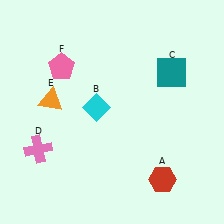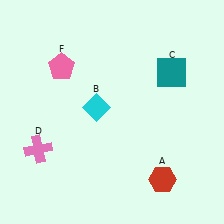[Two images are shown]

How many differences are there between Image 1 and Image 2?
There is 1 difference between the two images.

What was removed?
The orange triangle (E) was removed in Image 2.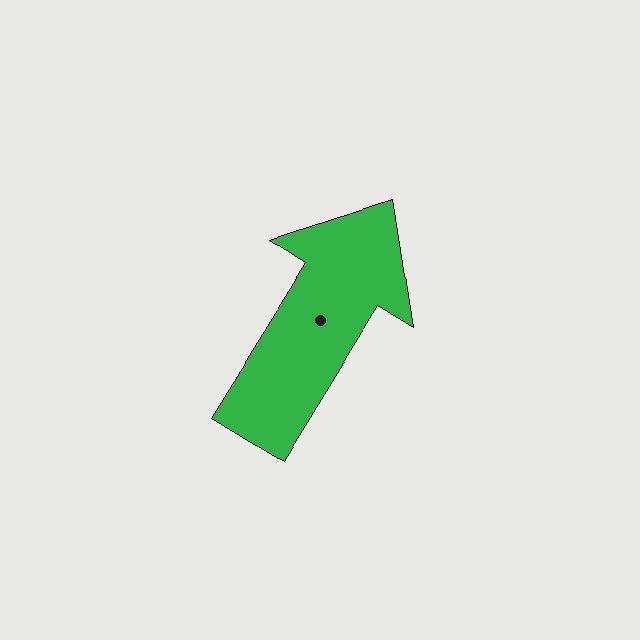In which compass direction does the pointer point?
Northeast.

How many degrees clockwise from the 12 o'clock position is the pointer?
Approximately 32 degrees.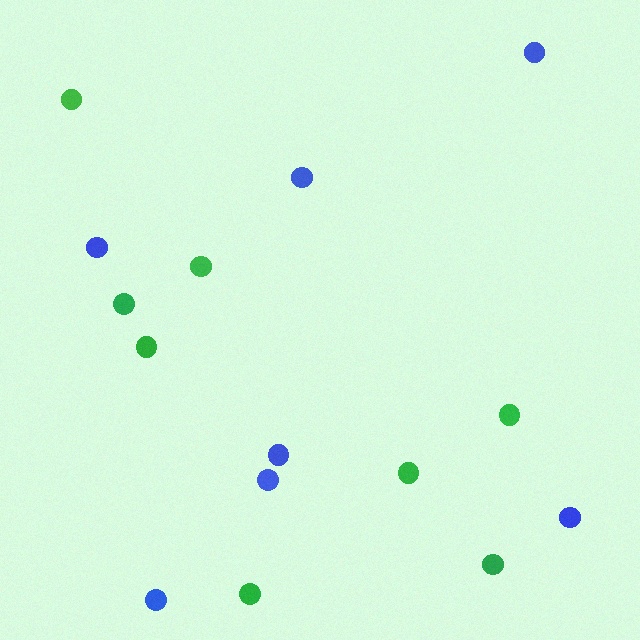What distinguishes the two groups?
There are 2 groups: one group of blue circles (7) and one group of green circles (8).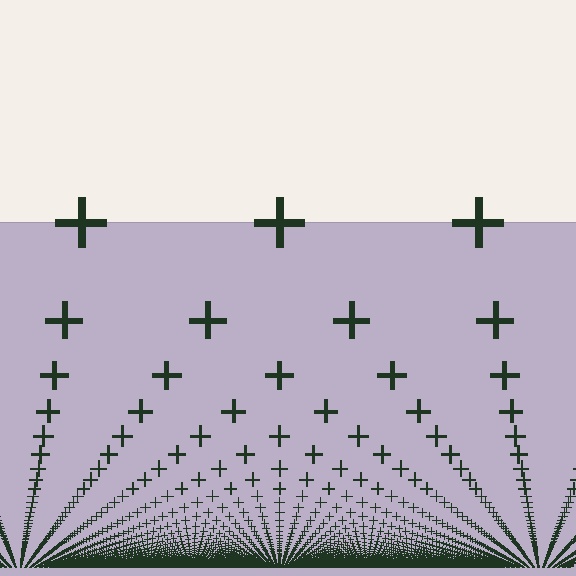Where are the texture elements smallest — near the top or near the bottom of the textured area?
Near the bottom.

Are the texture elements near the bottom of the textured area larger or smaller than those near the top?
Smaller. The gradient is inverted — elements near the bottom are smaller and denser.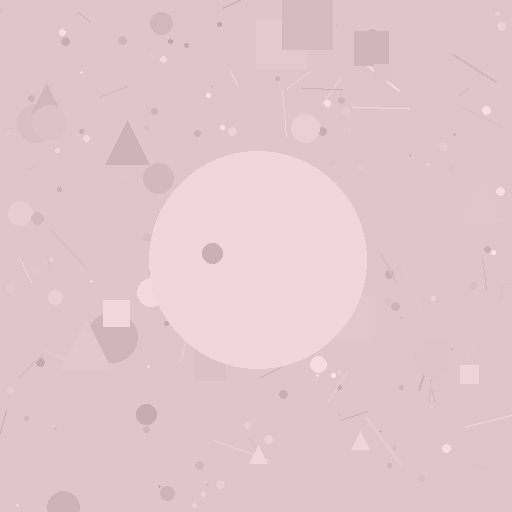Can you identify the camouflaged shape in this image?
The camouflaged shape is a circle.